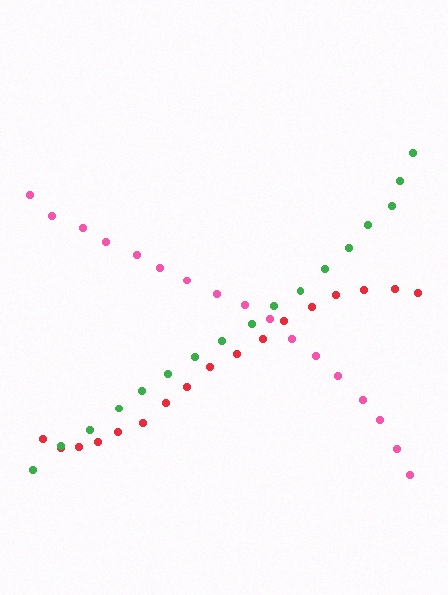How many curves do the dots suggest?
There are 3 distinct paths.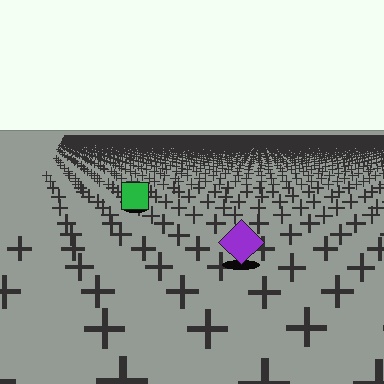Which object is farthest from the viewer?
The green square is farthest from the viewer. It appears smaller and the ground texture around it is denser.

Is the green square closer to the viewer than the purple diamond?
No. The purple diamond is closer — you can tell from the texture gradient: the ground texture is coarser near it.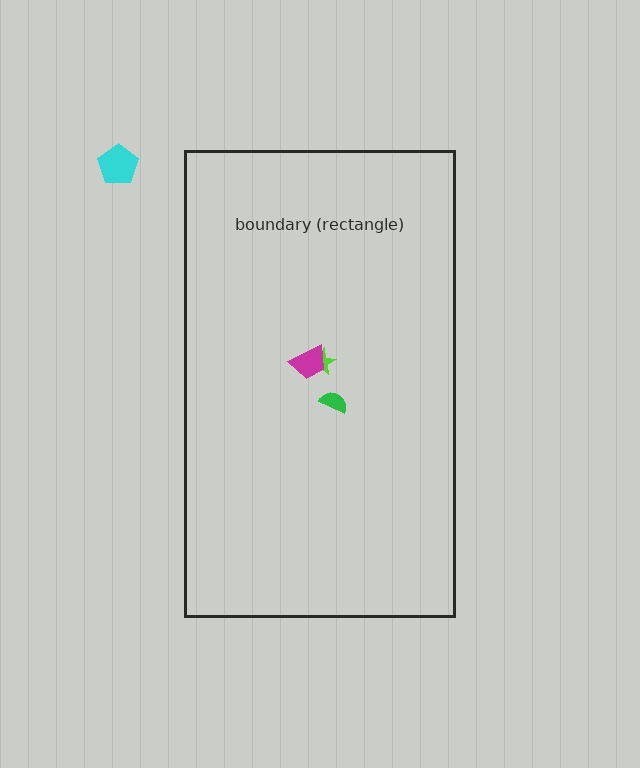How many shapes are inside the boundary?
3 inside, 1 outside.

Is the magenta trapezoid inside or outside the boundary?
Inside.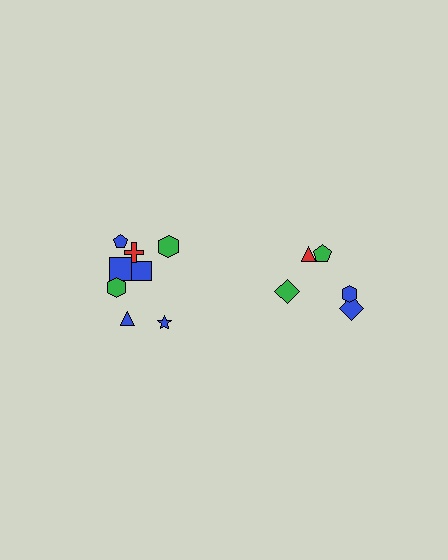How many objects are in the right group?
There are 5 objects.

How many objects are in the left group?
There are 8 objects.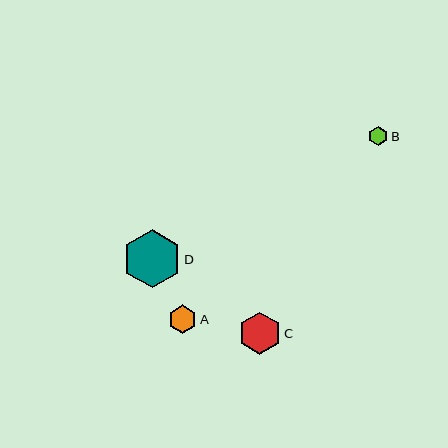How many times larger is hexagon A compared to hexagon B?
Hexagon A is approximately 1.5 times the size of hexagon B.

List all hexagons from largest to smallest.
From largest to smallest: D, C, A, B.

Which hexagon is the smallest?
Hexagon B is the smallest with a size of approximately 20 pixels.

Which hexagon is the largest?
Hexagon D is the largest with a size of approximately 58 pixels.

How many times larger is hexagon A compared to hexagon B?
Hexagon A is approximately 1.5 times the size of hexagon B.